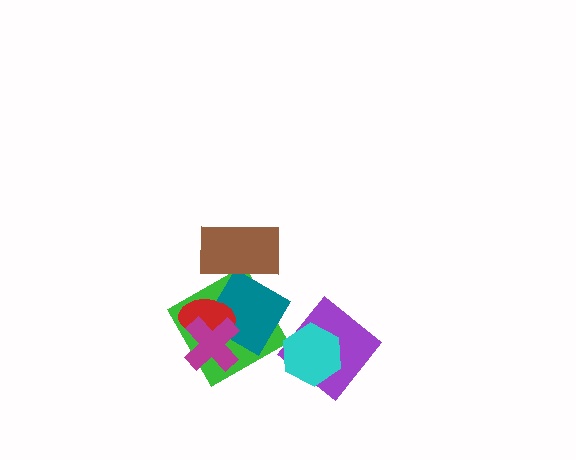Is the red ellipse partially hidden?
Yes, it is partially covered by another shape.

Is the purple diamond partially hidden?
Yes, it is partially covered by another shape.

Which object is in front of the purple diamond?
The cyan hexagon is in front of the purple diamond.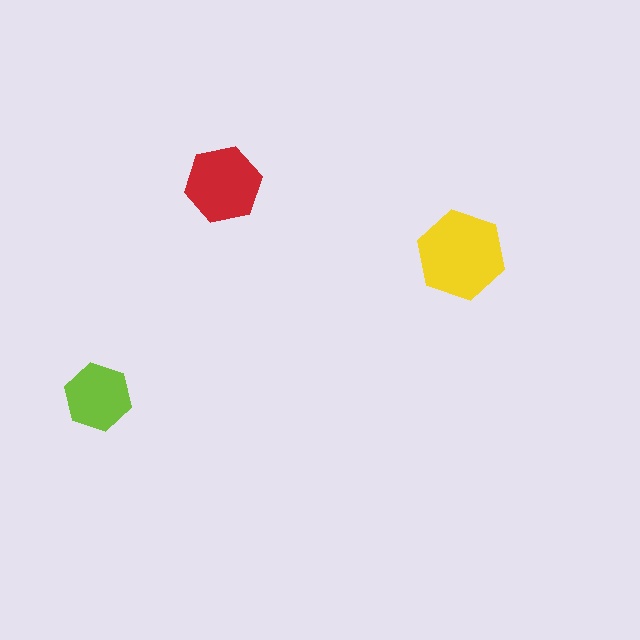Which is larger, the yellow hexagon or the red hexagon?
The yellow one.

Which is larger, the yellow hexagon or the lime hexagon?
The yellow one.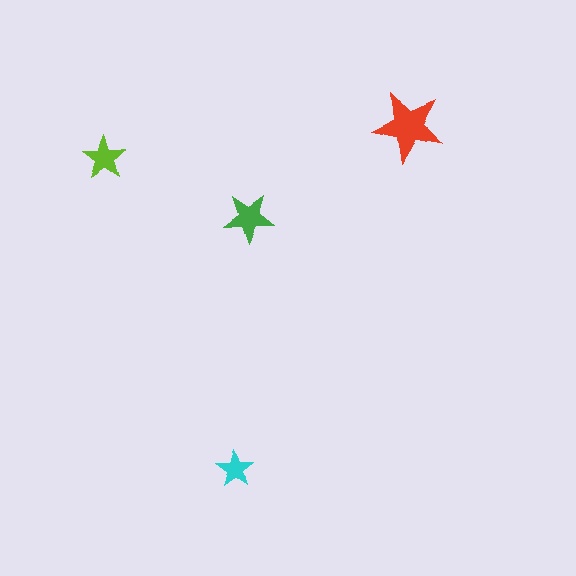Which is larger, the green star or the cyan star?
The green one.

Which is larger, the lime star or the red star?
The red one.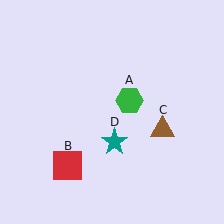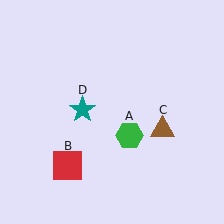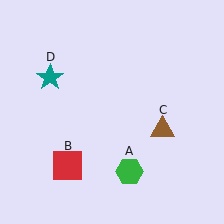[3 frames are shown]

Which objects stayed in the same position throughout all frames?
Red square (object B) and brown triangle (object C) remained stationary.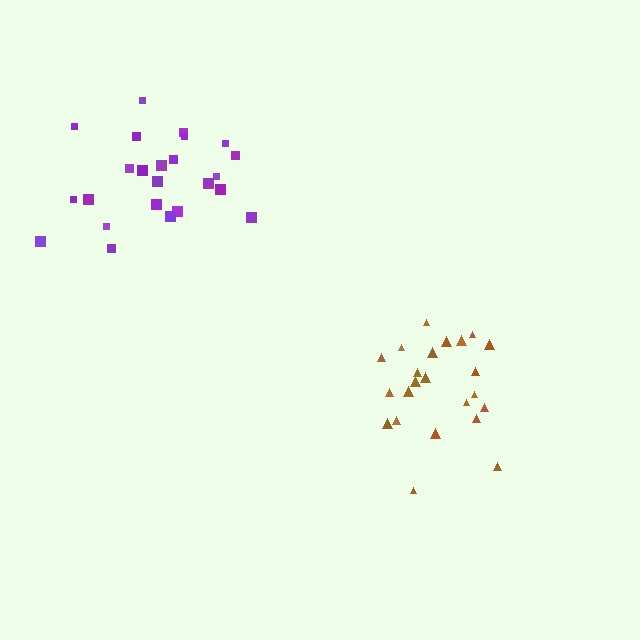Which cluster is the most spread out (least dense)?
Purple.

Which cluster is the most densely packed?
Brown.